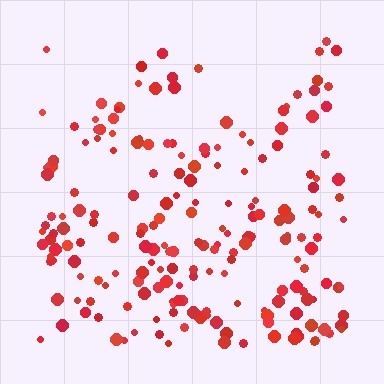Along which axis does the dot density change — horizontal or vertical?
Vertical.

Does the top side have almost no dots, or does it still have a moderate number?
Still a moderate number, just noticeably fewer than the bottom.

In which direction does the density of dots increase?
From top to bottom, with the bottom side densest.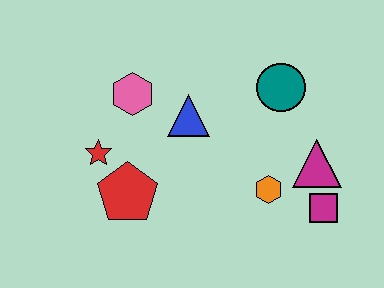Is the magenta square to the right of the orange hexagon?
Yes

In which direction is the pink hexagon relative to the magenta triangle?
The pink hexagon is to the left of the magenta triangle.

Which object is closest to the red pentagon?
The red star is closest to the red pentagon.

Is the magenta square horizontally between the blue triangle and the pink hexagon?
No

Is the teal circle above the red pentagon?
Yes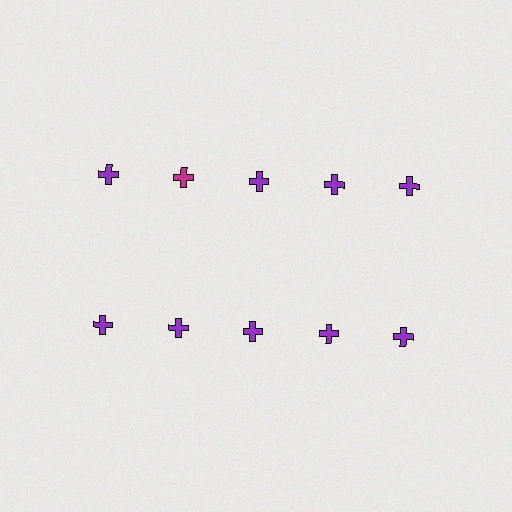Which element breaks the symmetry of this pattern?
The magenta cross in the top row, second from left column breaks the symmetry. All other shapes are purple crosses.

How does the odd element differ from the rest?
It has a different color: magenta instead of purple.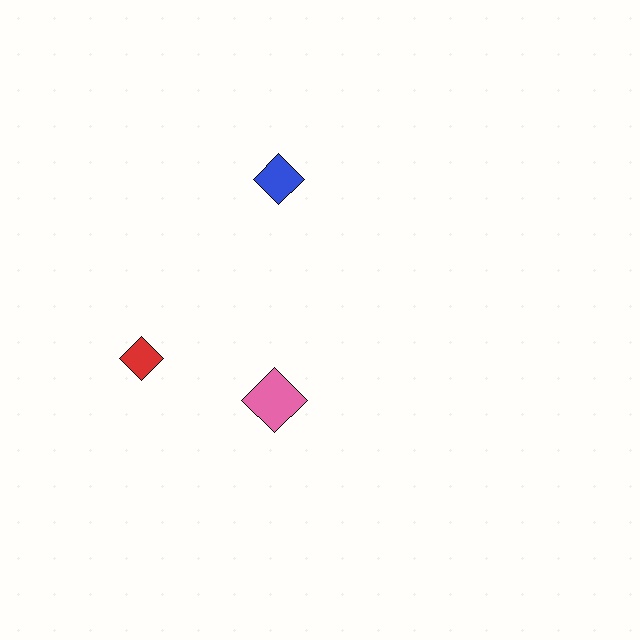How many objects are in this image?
There are 3 objects.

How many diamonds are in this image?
There are 3 diamonds.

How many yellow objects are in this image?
There are no yellow objects.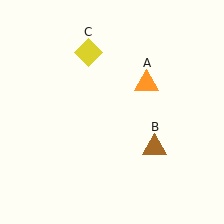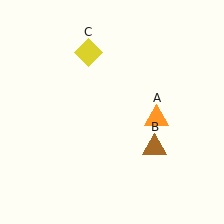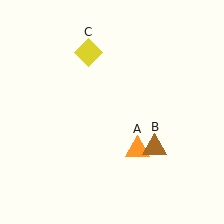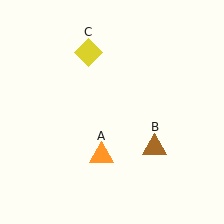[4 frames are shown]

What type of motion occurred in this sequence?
The orange triangle (object A) rotated clockwise around the center of the scene.